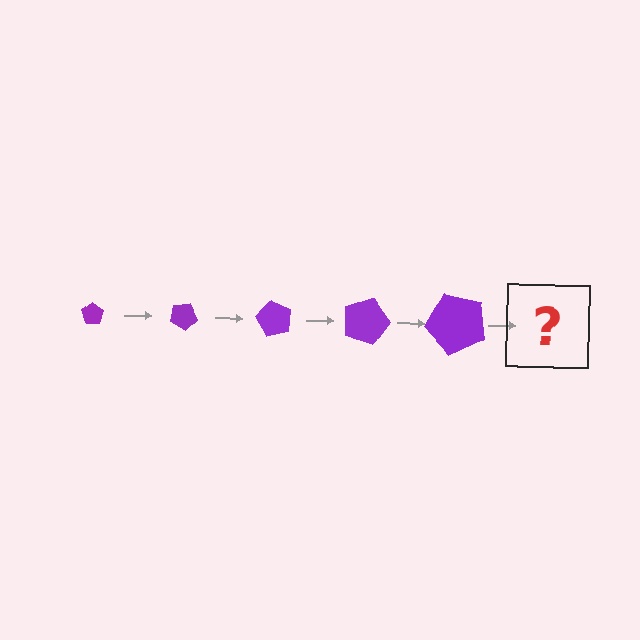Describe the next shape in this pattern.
It should be a pentagon, larger than the previous one and rotated 150 degrees from the start.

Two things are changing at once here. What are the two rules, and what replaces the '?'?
The two rules are that the pentagon grows larger each step and it rotates 30 degrees each step. The '?' should be a pentagon, larger than the previous one and rotated 150 degrees from the start.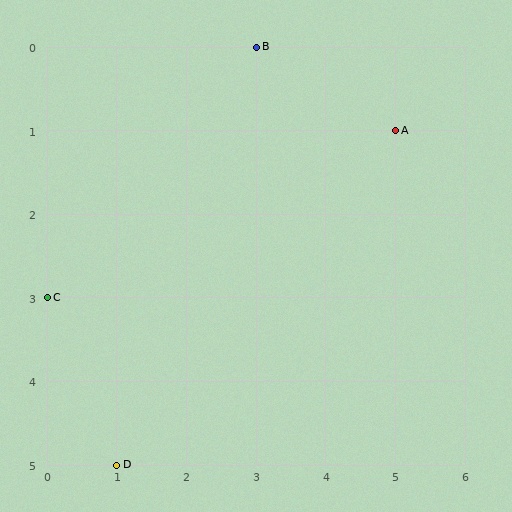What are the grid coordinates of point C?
Point C is at grid coordinates (0, 3).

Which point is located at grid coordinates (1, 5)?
Point D is at (1, 5).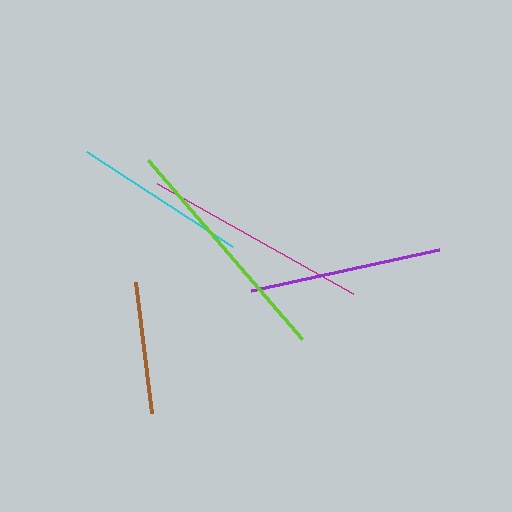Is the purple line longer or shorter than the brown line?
The purple line is longer than the brown line.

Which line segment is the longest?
The lime line is the longest at approximately 236 pixels.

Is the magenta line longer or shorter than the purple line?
The magenta line is longer than the purple line.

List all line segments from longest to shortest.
From longest to shortest: lime, magenta, purple, cyan, brown.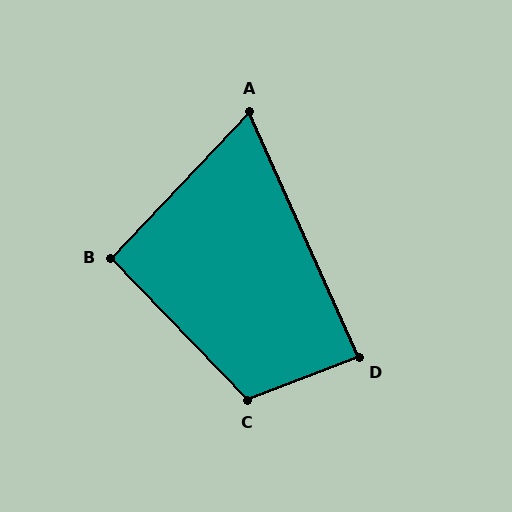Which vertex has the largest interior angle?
C, at approximately 113 degrees.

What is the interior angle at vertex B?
Approximately 93 degrees (approximately right).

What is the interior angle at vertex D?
Approximately 87 degrees (approximately right).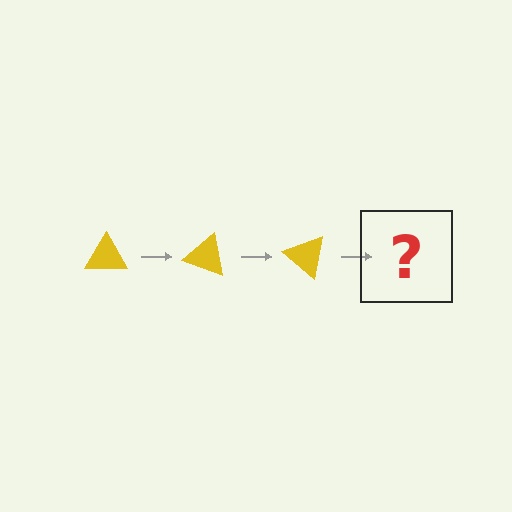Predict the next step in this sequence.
The next step is a yellow triangle rotated 60 degrees.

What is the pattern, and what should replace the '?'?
The pattern is that the triangle rotates 20 degrees each step. The '?' should be a yellow triangle rotated 60 degrees.